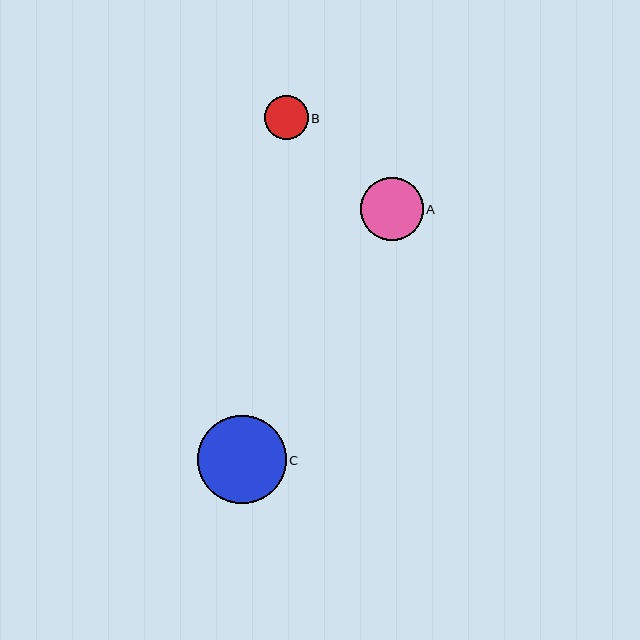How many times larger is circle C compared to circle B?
Circle C is approximately 2.0 times the size of circle B.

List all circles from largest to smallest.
From largest to smallest: C, A, B.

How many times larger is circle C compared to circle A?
Circle C is approximately 1.4 times the size of circle A.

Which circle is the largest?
Circle C is the largest with a size of approximately 89 pixels.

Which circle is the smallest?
Circle B is the smallest with a size of approximately 44 pixels.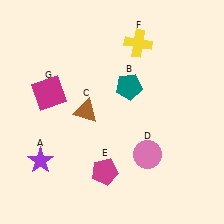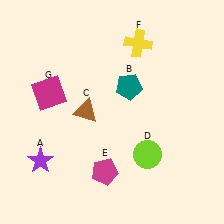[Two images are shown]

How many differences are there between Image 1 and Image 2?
There is 1 difference between the two images.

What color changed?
The circle (D) changed from pink in Image 1 to lime in Image 2.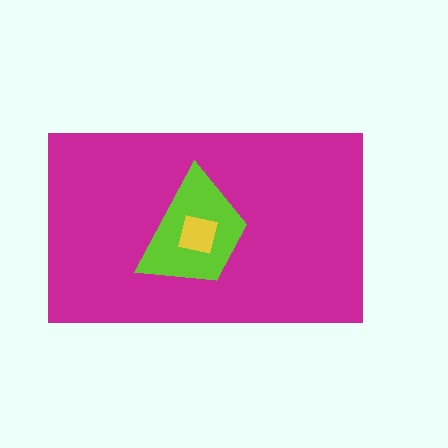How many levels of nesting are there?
3.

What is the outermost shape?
The magenta rectangle.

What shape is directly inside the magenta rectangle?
The lime trapezoid.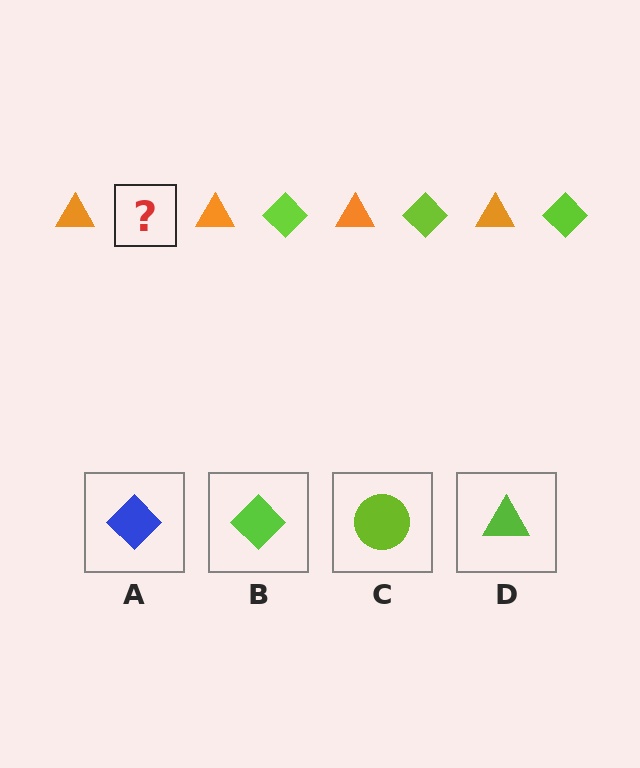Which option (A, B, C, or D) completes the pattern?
B.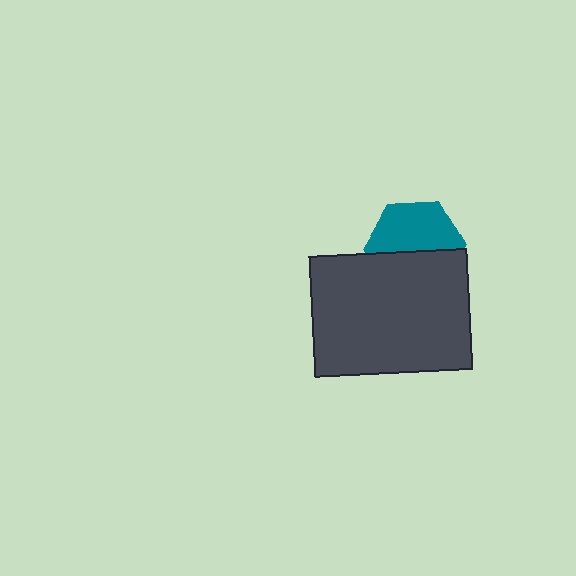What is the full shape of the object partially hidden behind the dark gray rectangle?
The partially hidden object is a teal hexagon.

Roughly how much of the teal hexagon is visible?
About half of it is visible (roughly 55%).